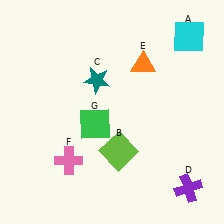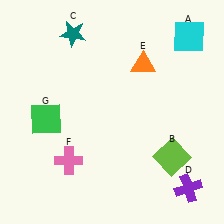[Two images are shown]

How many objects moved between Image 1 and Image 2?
3 objects moved between the two images.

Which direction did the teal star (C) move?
The teal star (C) moved up.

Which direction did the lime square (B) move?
The lime square (B) moved right.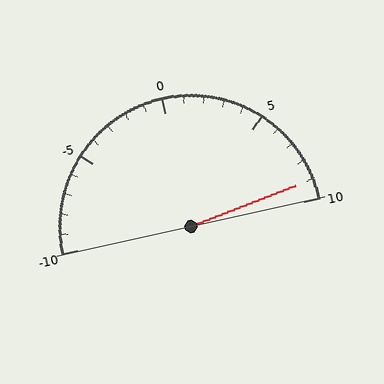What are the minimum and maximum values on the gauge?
The gauge ranges from -10 to 10.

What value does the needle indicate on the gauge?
The needle indicates approximately 9.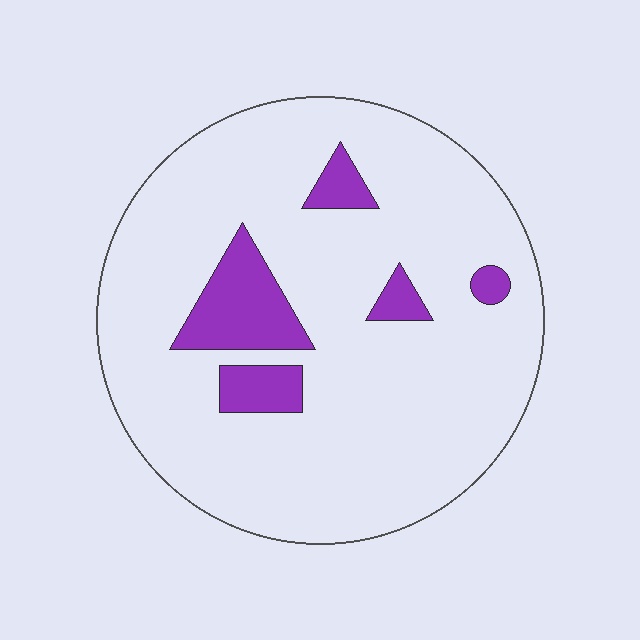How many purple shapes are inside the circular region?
5.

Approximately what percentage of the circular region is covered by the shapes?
Approximately 10%.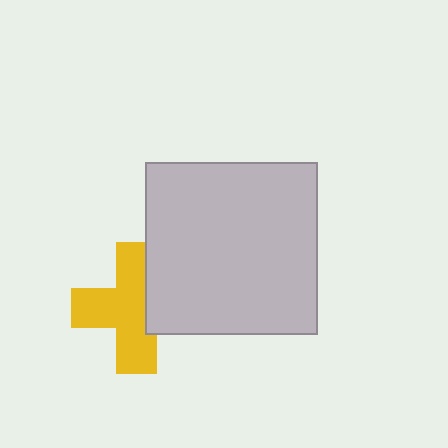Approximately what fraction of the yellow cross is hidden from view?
Roughly 32% of the yellow cross is hidden behind the light gray square.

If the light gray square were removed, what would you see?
You would see the complete yellow cross.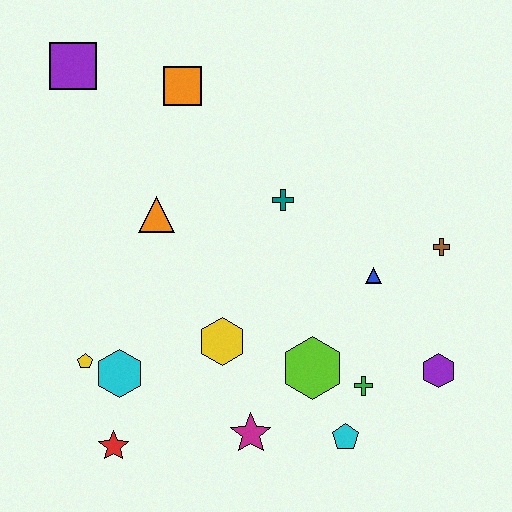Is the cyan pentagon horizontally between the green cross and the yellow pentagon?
Yes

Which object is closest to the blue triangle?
The brown cross is closest to the blue triangle.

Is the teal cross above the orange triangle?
Yes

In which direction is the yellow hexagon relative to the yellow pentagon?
The yellow hexagon is to the right of the yellow pentagon.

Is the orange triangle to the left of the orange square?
Yes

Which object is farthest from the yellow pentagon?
The brown cross is farthest from the yellow pentagon.